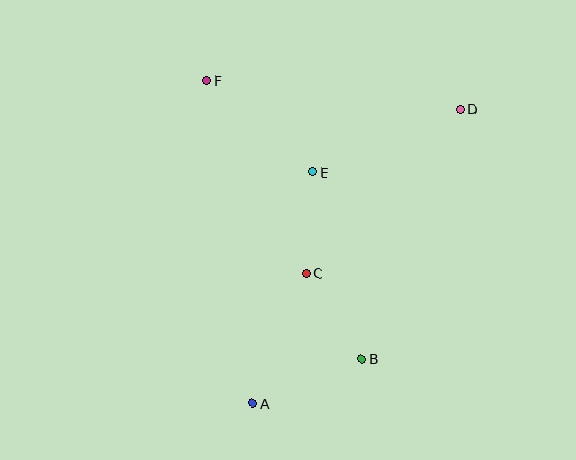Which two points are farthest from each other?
Points A and D are farthest from each other.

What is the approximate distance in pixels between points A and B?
The distance between A and B is approximately 118 pixels.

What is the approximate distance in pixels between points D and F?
The distance between D and F is approximately 255 pixels.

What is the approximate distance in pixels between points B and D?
The distance between B and D is approximately 268 pixels.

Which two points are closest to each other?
Points C and E are closest to each other.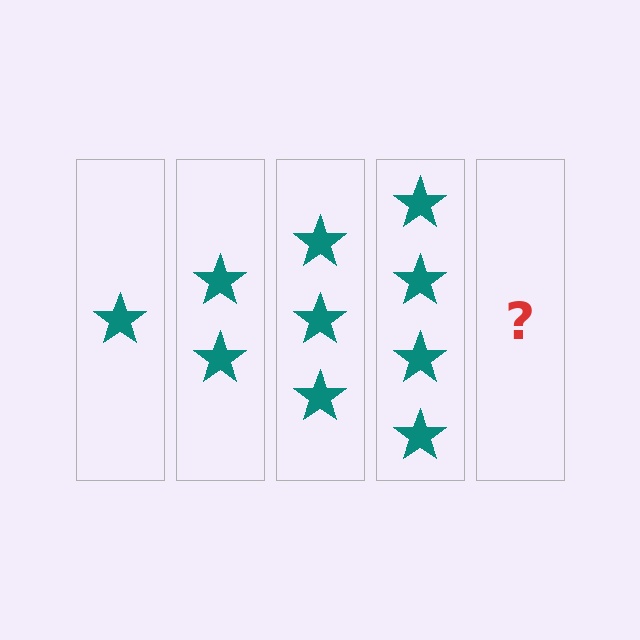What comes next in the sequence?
The next element should be 5 stars.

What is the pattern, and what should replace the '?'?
The pattern is that each step adds one more star. The '?' should be 5 stars.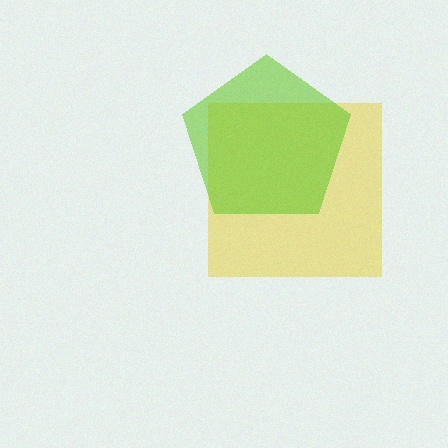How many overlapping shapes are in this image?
There are 2 overlapping shapes in the image.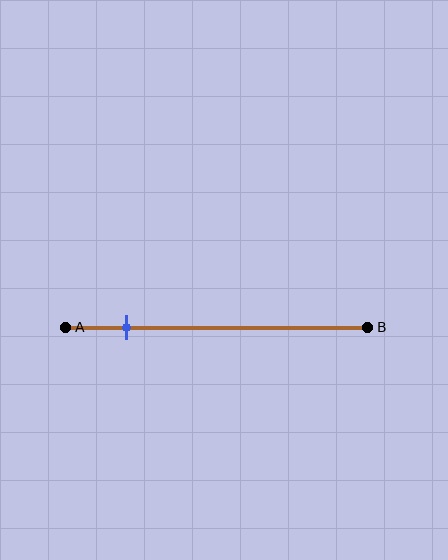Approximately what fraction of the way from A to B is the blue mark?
The blue mark is approximately 20% of the way from A to B.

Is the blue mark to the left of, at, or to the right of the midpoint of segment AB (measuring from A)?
The blue mark is to the left of the midpoint of segment AB.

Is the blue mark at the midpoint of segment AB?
No, the mark is at about 20% from A, not at the 50% midpoint.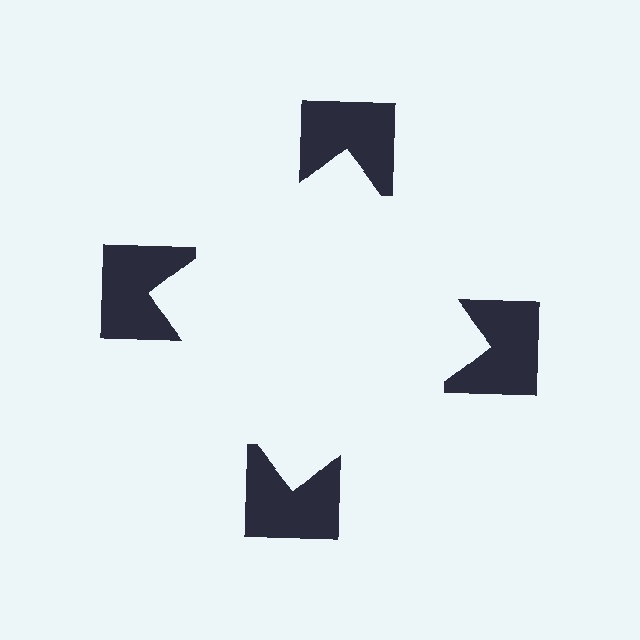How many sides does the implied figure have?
4 sides.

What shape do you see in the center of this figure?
An illusory square — its edges are inferred from the aligned wedge cuts in the notched squares, not physically drawn.